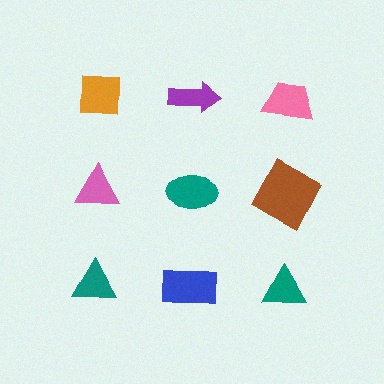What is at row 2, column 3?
A brown square.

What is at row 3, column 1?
A teal triangle.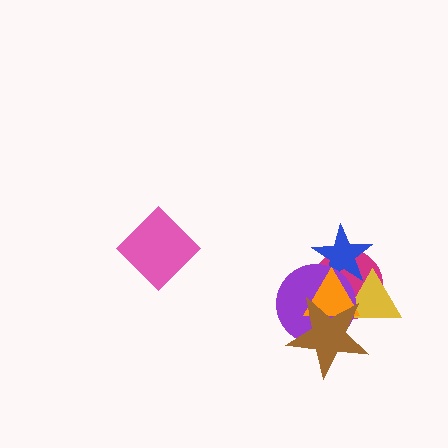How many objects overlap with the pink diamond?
0 objects overlap with the pink diamond.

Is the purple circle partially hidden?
Yes, it is partially covered by another shape.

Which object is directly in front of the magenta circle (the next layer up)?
The yellow triangle is directly in front of the magenta circle.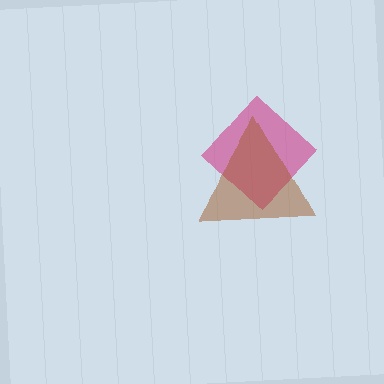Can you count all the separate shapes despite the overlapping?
Yes, there are 2 separate shapes.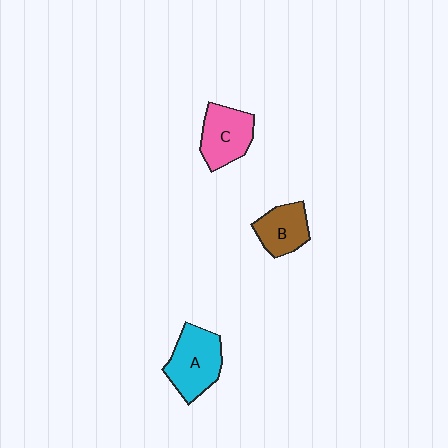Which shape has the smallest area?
Shape B (brown).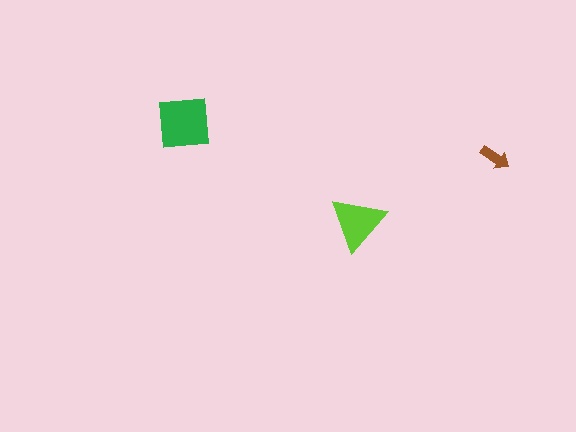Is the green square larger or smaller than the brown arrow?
Larger.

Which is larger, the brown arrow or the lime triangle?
The lime triangle.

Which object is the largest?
The green square.